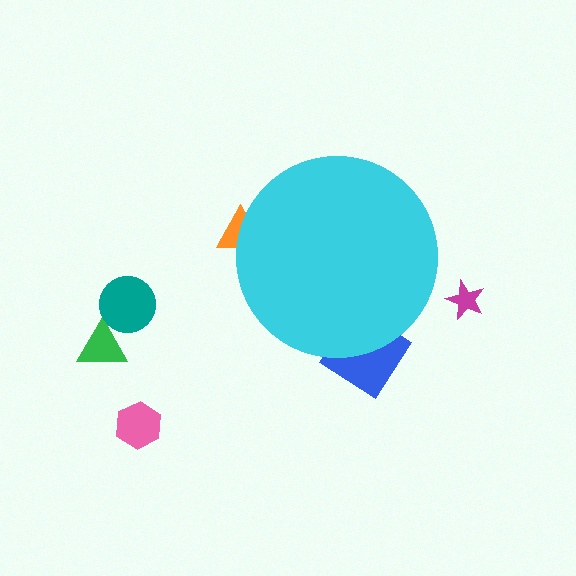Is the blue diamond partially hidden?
Yes, the blue diamond is partially hidden behind the cyan circle.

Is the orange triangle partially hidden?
Yes, the orange triangle is partially hidden behind the cyan circle.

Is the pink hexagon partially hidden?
No, the pink hexagon is fully visible.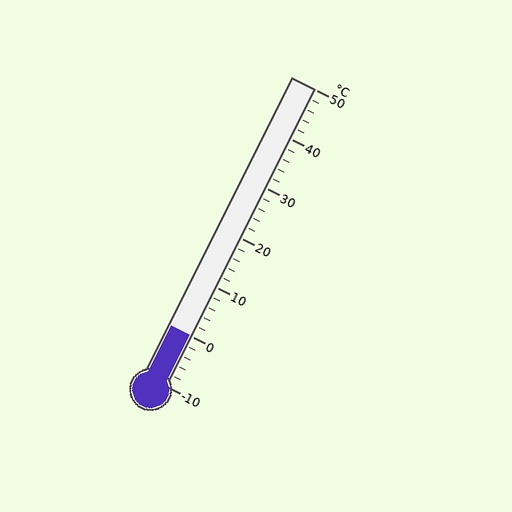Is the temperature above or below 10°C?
The temperature is below 10°C.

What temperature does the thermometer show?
The thermometer shows approximately 0°C.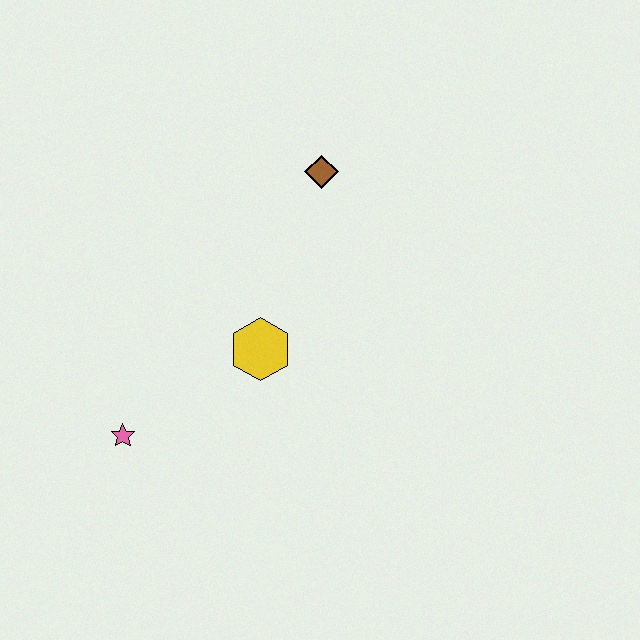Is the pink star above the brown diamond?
No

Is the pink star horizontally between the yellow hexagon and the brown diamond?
No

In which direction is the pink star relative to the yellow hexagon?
The pink star is to the left of the yellow hexagon.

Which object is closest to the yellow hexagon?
The pink star is closest to the yellow hexagon.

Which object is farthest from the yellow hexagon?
The brown diamond is farthest from the yellow hexagon.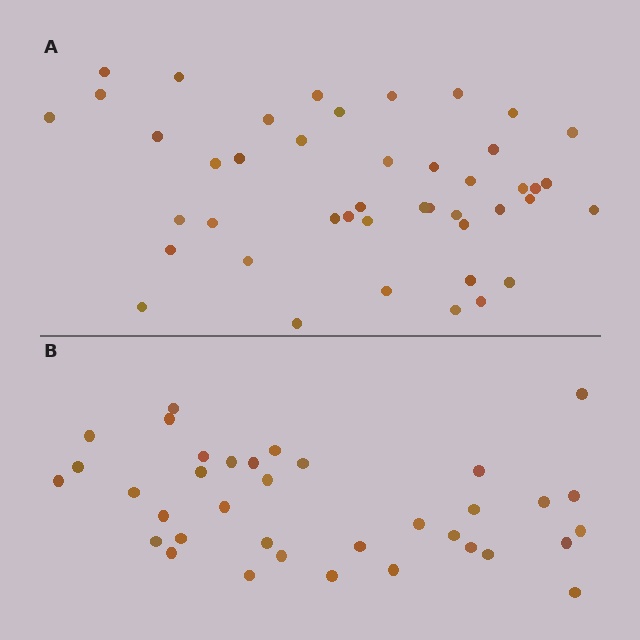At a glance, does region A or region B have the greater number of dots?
Region A (the top region) has more dots.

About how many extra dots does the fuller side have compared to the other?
Region A has roughly 8 or so more dots than region B.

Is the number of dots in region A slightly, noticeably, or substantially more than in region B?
Region A has only slightly more — the two regions are fairly close. The ratio is roughly 1.2 to 1.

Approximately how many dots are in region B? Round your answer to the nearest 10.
About 40 dots. (The exact count is 36, which rounds to 40.)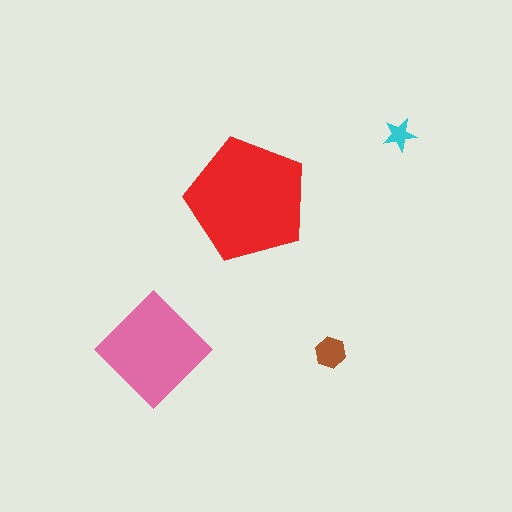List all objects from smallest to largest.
The cyan star, the brown hexagon, the pink diamond, the red pentagon.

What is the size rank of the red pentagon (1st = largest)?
1st.